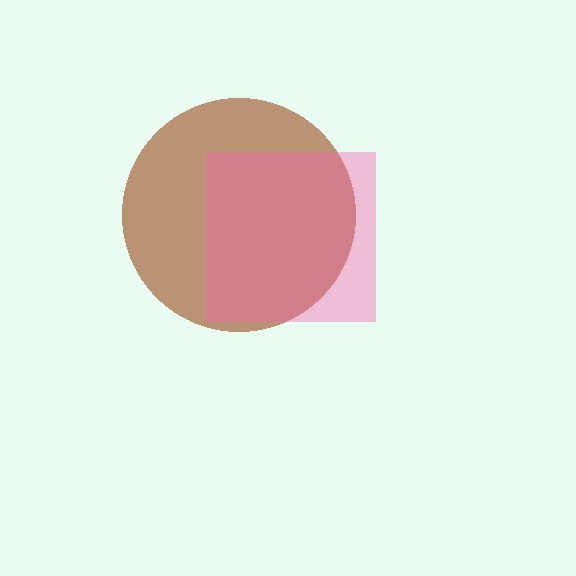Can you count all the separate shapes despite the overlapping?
Yes, there are 2 separate shapes.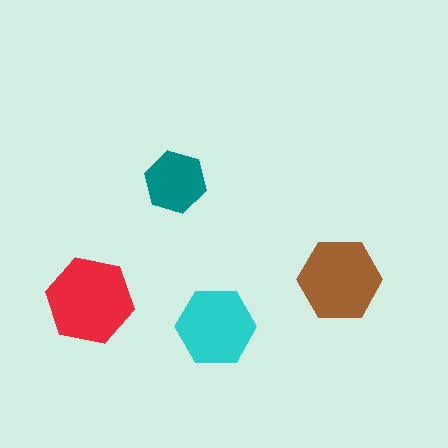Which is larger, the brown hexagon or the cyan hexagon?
The brown one.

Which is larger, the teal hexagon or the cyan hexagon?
The cyan one.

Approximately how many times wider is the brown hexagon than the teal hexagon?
About 1.5 times wider.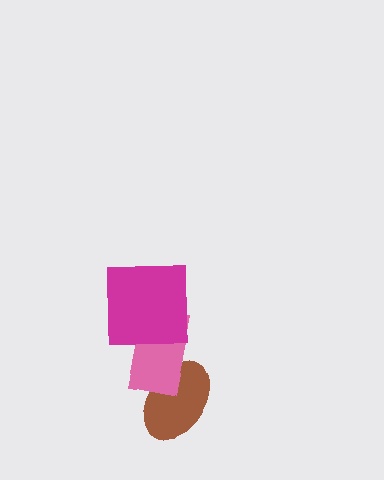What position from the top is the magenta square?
The magenta square is 1st from the top.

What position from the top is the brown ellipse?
The brown ellipse is 3rd from the top.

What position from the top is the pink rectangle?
The pink rectangle is 2nd from the top.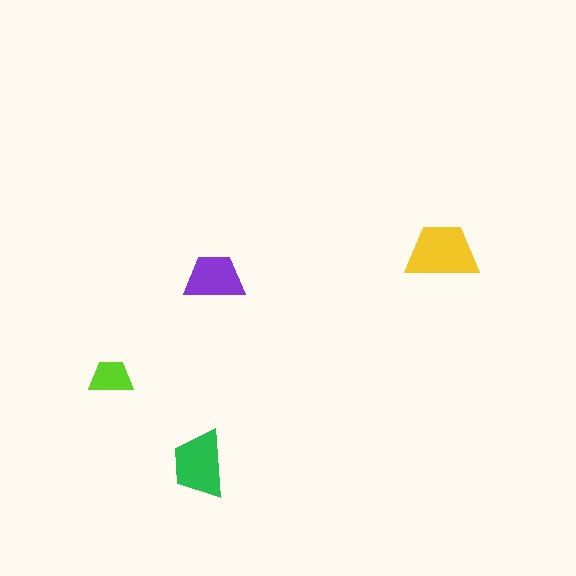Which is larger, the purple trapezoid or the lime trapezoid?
The purple one.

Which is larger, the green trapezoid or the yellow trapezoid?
The yellow one.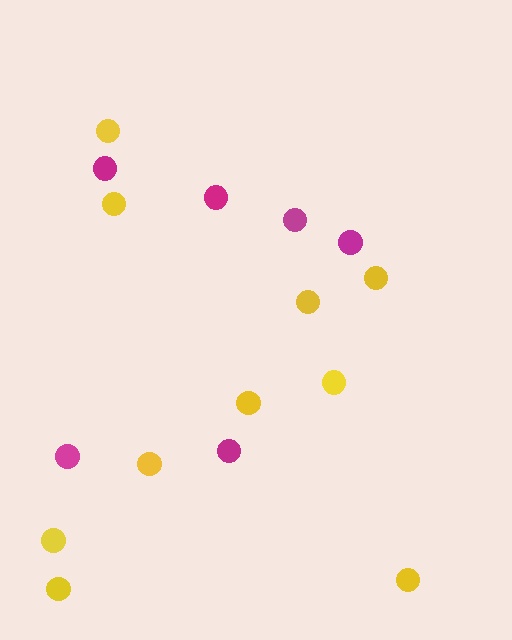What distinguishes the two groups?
There are 2 groups: one group of yellow circles (10) and one group of magenta circles (6).